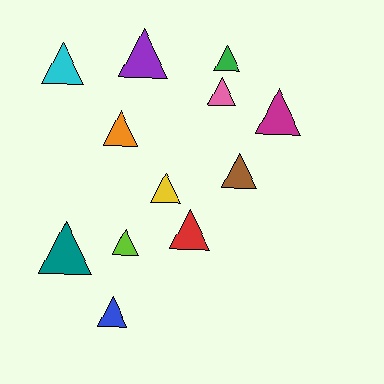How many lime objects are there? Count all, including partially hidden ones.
There is 1 lime object.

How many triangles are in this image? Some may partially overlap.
There are 12 triangles.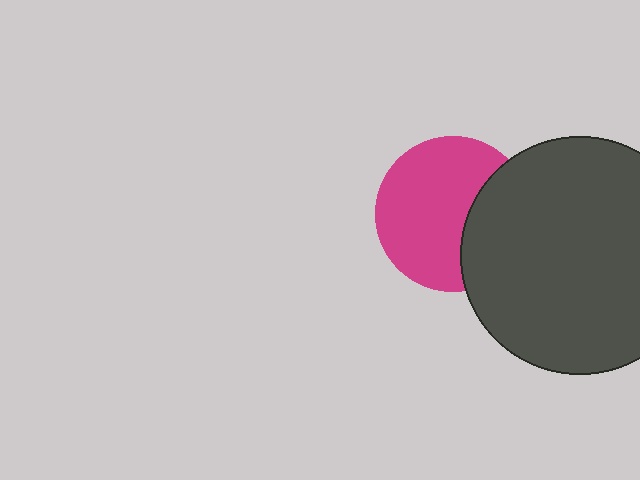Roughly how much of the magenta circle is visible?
Most of it is visible (roughly 67%).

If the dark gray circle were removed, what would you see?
You would see the complete magenta circle.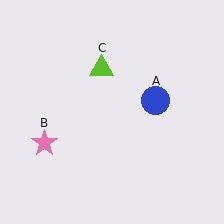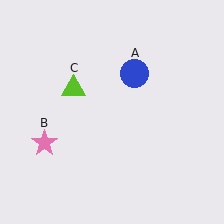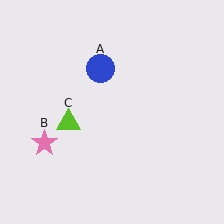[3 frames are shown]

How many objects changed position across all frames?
2 objects changed position: blue circle (object A), lime triangle (object C).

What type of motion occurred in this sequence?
The blue circle (object A), lime triangle (object C) rotated counterclockwise around the center of the scene.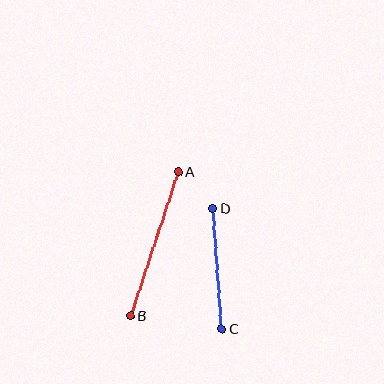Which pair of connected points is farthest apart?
Points A and B are farthest apart.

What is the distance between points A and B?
The distance is approximately 151 pixels.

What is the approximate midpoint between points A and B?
The midpoint is at approximately (154, 244) pixels.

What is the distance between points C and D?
The distance is approximately 121 pixels.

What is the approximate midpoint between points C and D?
The midpoint is at approximately (217, 268) pixels.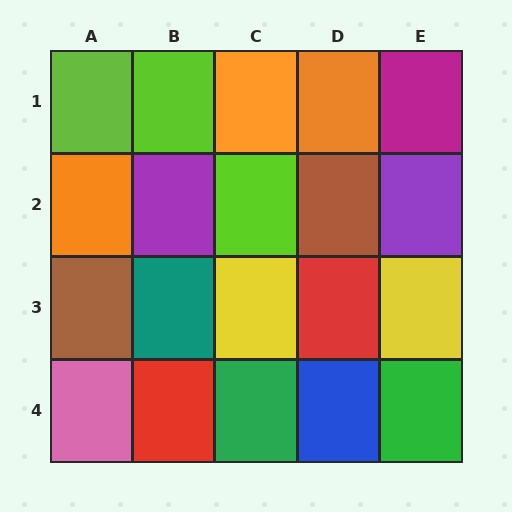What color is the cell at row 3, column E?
Yellow.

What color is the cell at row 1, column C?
Orange.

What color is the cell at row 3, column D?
Red.